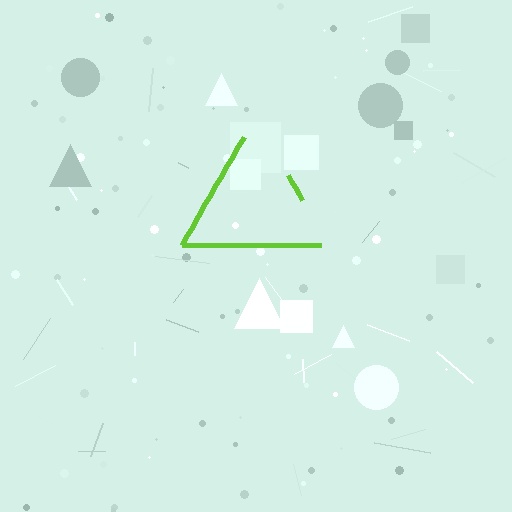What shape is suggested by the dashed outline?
The dashed outline suggests a triangle.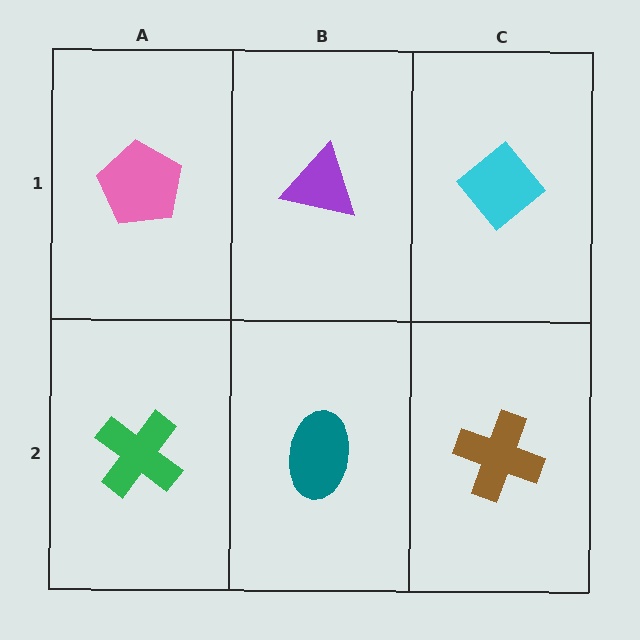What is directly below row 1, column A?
A green cross.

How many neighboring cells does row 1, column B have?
3.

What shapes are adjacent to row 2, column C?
A cyan diamond (row 1, column C), a teal ellipse (row 2, column B).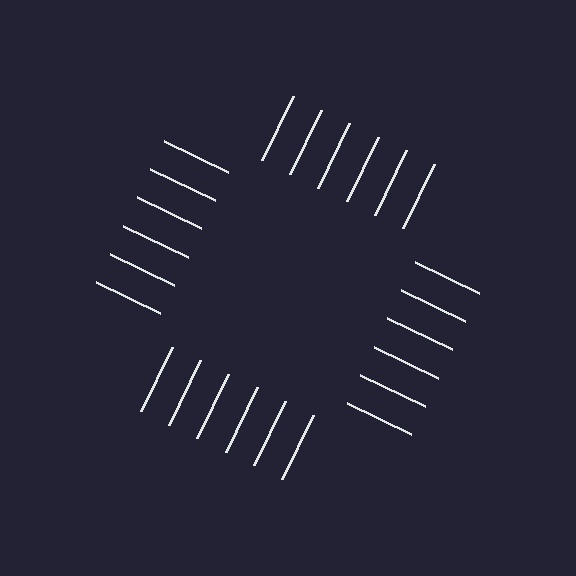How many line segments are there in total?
24 — 6 along each of the 4 edges.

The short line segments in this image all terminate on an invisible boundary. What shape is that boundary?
An illusory square — the line segments terminate on its edges but no continuous stroke is drawn.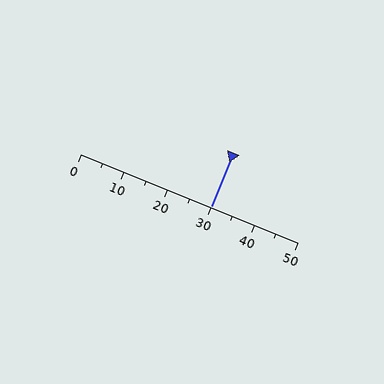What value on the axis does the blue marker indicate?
The marker indicates approximately 30.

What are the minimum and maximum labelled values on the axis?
The axis runs from 0 to 50.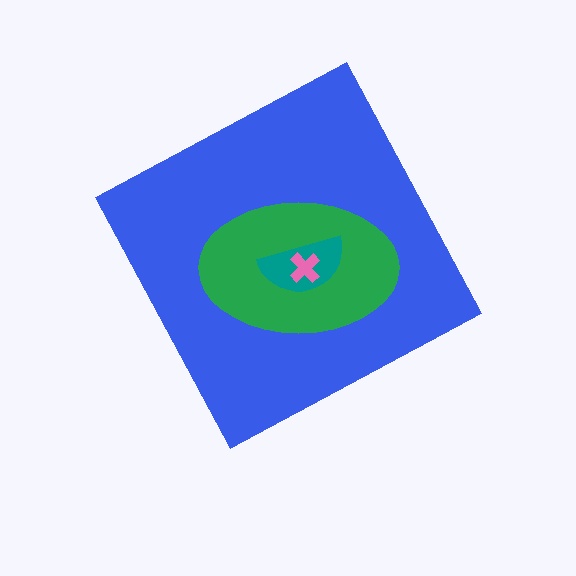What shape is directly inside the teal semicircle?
The pink cross.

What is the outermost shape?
The blue diamond.